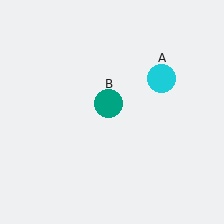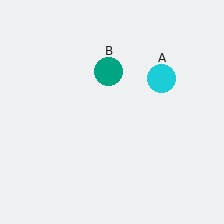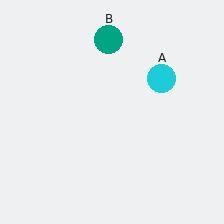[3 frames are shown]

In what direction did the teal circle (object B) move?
The teal circle (object B) moved up.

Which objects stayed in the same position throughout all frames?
Cyan circle (object A) remained stationary.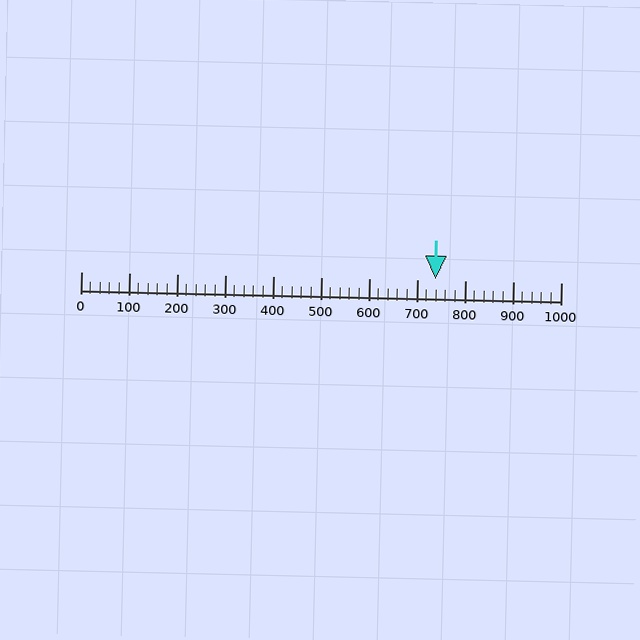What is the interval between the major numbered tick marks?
The major tick marks are spaced 100 units apart.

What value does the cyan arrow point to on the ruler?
The cyan arrow points to approximately 739.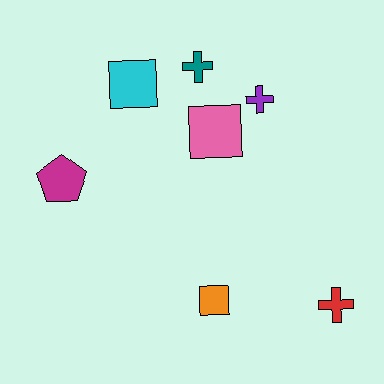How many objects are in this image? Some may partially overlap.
There are 7 objects.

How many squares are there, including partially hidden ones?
There are 3 squares.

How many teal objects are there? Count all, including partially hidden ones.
There is 1 teal object.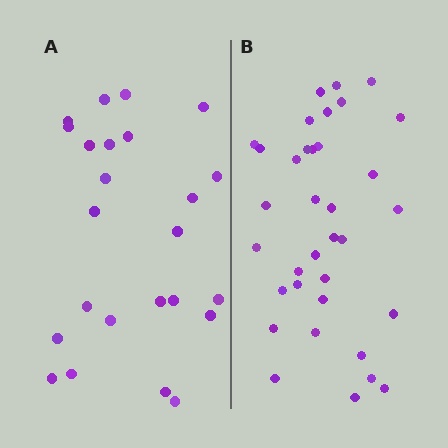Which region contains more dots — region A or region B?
Region B (the right region) has more dots.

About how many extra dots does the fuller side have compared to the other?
Region B has roughly 12 or so more dots than region A.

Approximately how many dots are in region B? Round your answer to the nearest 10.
About 40 dots. (The exact count is 35, which rounds to 40.)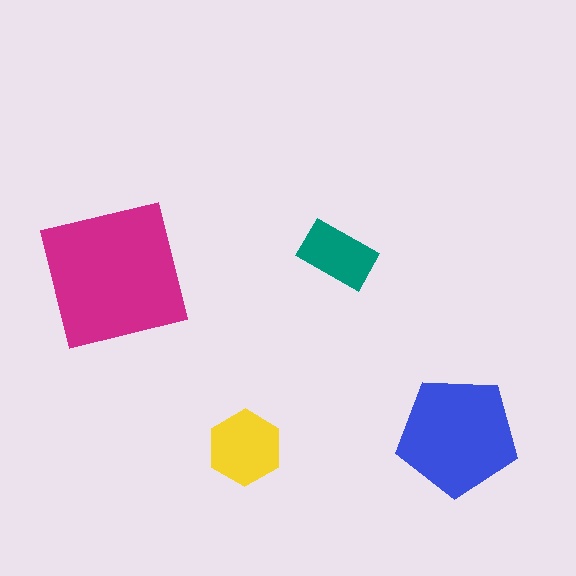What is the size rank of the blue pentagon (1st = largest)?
2nd.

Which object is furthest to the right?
The blue pentagon is rightmost.